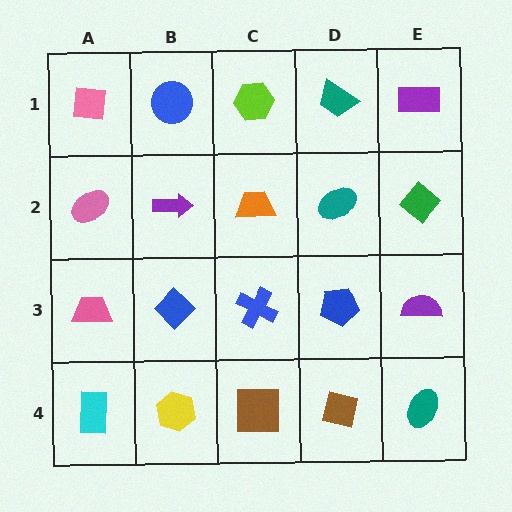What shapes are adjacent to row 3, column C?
An orange trapezoid (row 2, column C), a brown square (row 4, column C), a blue diamond (row 3, column B), a blue pentagon (row 3, column D).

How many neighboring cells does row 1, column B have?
3.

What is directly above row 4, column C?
A blue cross.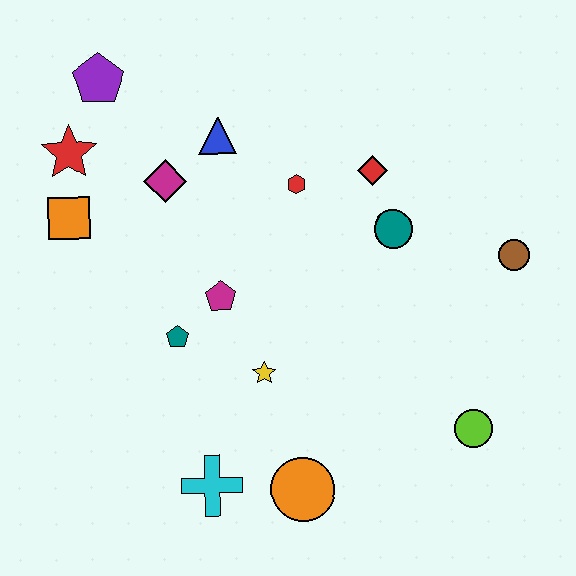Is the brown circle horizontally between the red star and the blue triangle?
No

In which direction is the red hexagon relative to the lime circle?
The red hexagon is above the lime circle.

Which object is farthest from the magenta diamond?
The lime circle is farthest from the magenta diamond.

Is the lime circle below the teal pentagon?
Yes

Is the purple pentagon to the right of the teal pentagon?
No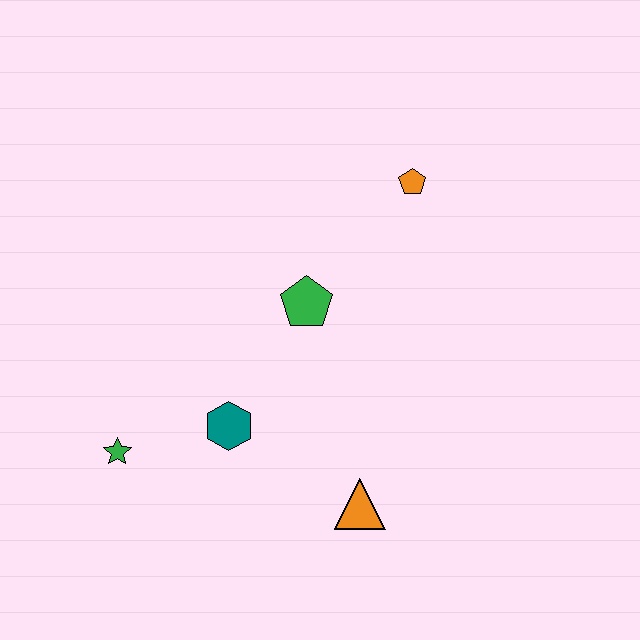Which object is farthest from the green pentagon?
The green star is farthest from the green pentagon.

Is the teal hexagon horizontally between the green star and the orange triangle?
Yes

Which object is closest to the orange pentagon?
The green pentagon is closest to the orange pentagon.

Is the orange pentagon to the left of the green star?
No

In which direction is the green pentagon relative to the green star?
The green pentagon is to the right of the green star.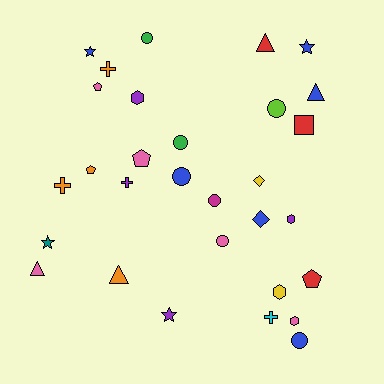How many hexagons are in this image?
There are 4 hexagons.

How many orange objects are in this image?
There are 4 orange objects.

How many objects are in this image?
There are 30 objects.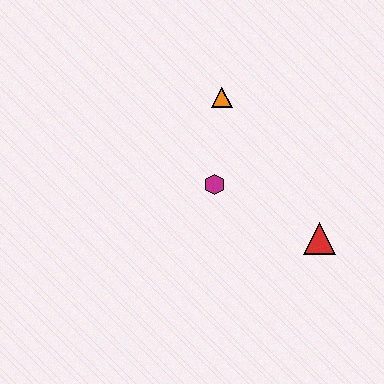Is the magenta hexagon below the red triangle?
No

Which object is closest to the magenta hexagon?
The orange triangle is closest to the magenta hexagon.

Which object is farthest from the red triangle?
The orange triangle is farthest from the red triangle.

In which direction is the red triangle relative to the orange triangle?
The red triangle is below the orange triangle.